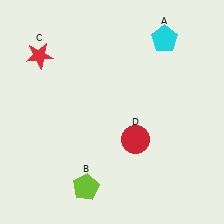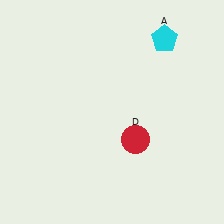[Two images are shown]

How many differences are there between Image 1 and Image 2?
There are 2 differences between the two images.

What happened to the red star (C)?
The red star (C) was removed in Image 2. It was in the top-left area of Image 1.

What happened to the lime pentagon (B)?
The lime pentagon (B) was removed in Image 2. It was in the bottom-left area of Image 1.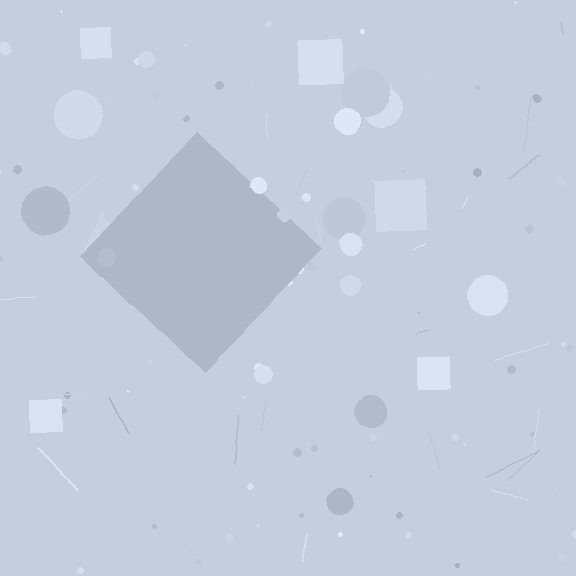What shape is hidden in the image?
A diamond is hidden in the image.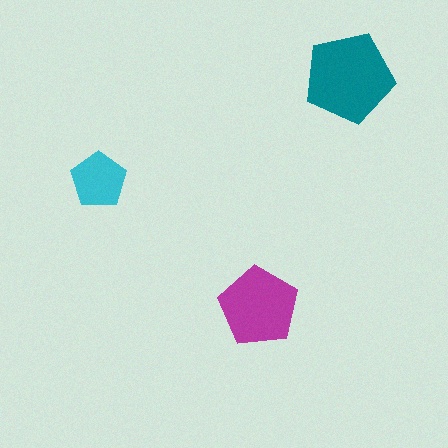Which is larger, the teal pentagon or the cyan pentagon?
The teal one.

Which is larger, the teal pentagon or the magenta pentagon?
The teal one.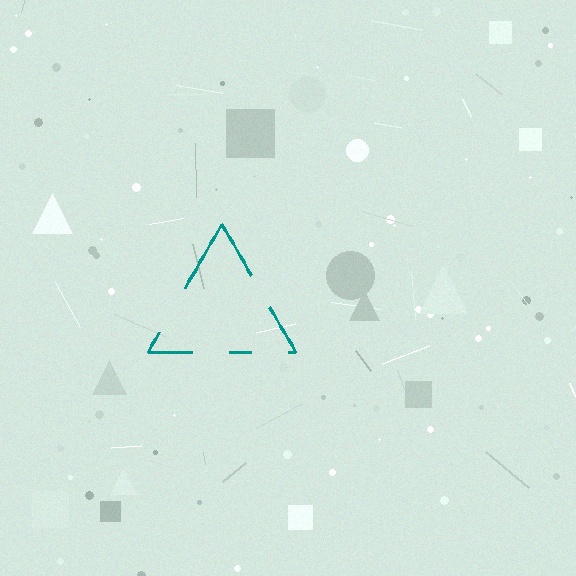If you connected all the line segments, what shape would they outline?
They would outline a triangle.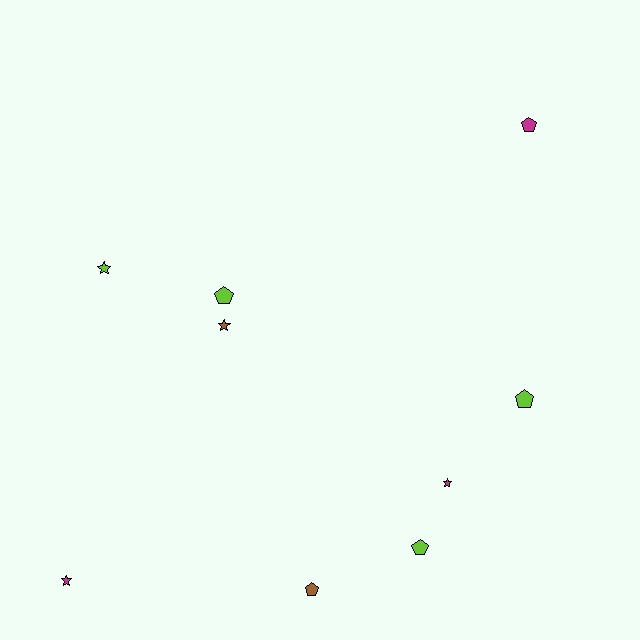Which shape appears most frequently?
Pentagon, with 5 objects.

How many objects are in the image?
There are 9 objects.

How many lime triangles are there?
There are no lime triangles.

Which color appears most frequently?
Lime, with 4 objects.